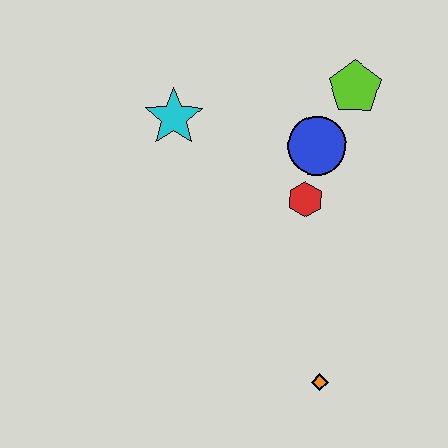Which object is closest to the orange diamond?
The red hexagon is closest to the orange diamond.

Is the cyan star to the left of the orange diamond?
Yes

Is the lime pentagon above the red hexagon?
Yes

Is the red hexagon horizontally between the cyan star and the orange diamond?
Yes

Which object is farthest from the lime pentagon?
The orange diamond is farthest from the lime pentagon.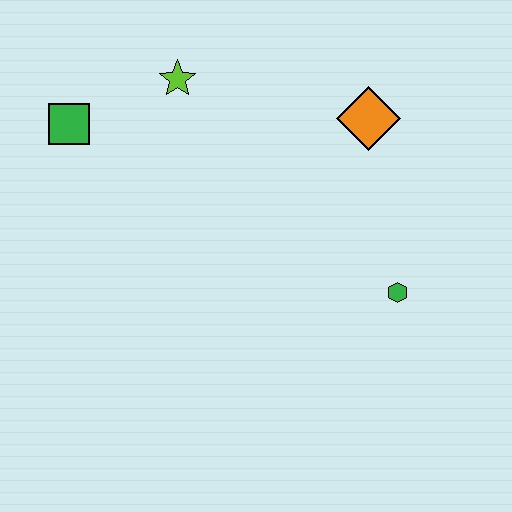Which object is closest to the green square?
The lime star is closest to the green square.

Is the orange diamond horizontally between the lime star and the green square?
No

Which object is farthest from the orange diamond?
The green square is farthest from the orange diamond.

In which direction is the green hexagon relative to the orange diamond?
The green hexagon is below the orange diamond.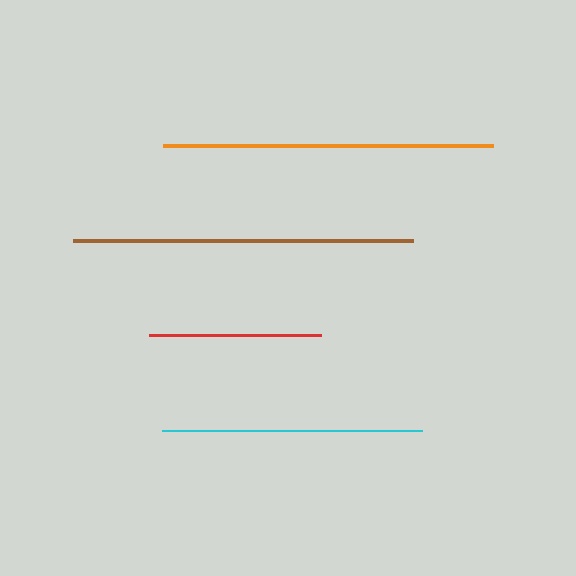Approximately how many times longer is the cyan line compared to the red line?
The cyan line is approximately 1.5 times the length of the red line.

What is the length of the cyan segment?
The cyan segment is approximately 261 pixels long.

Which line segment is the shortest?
The red line is the shortest at approximately 172 pixels.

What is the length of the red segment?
The red segment is approximately 172 pixels long.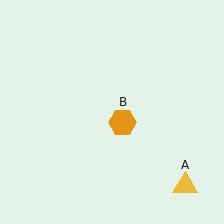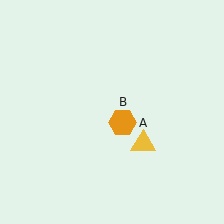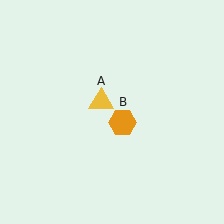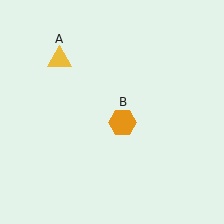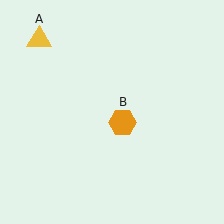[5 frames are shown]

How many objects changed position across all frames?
1 object changed position: yellow triangle (object A).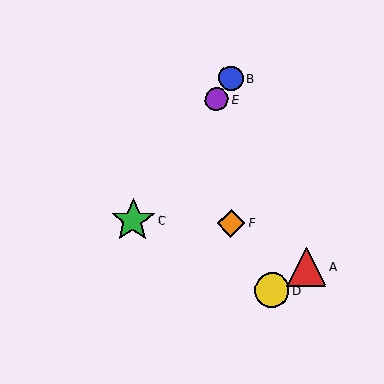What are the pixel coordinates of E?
Object E is at (216, 99).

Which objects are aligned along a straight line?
Objects B, C, E are aligned along a straight line.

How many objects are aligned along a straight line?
3 objects (B, C, E) are aligned along a straight line.